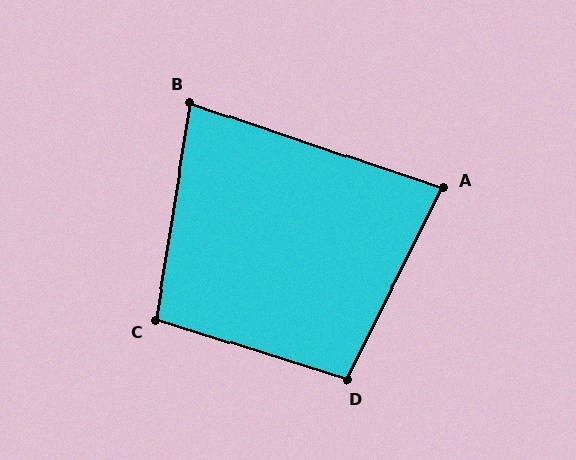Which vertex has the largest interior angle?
D, at approximately 99 degrees.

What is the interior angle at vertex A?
Approximately 82 degrees (acute).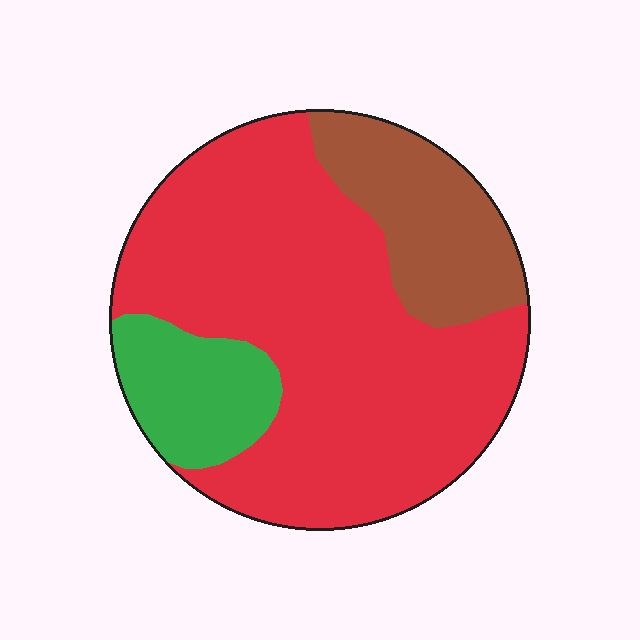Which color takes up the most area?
Red, at roughly 65%.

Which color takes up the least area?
Green, at roughly 15%.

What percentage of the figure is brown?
Brown covers 19% of the figure.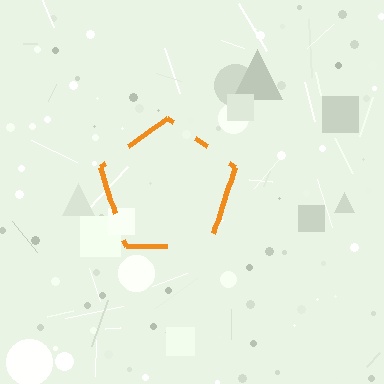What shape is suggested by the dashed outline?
The dashed outline suggests a pentagon.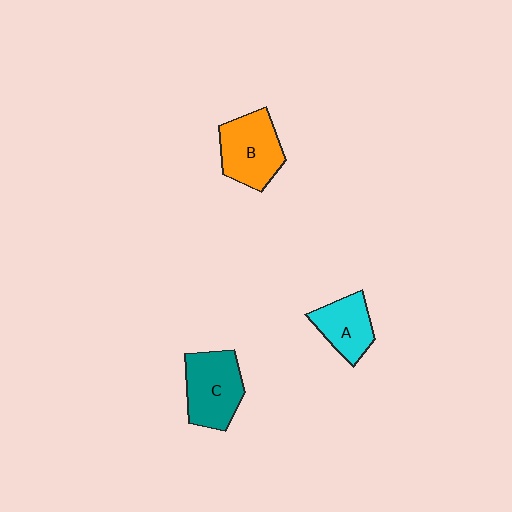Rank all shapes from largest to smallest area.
From largest to smallest: B (orange), C (teal), A (cyan).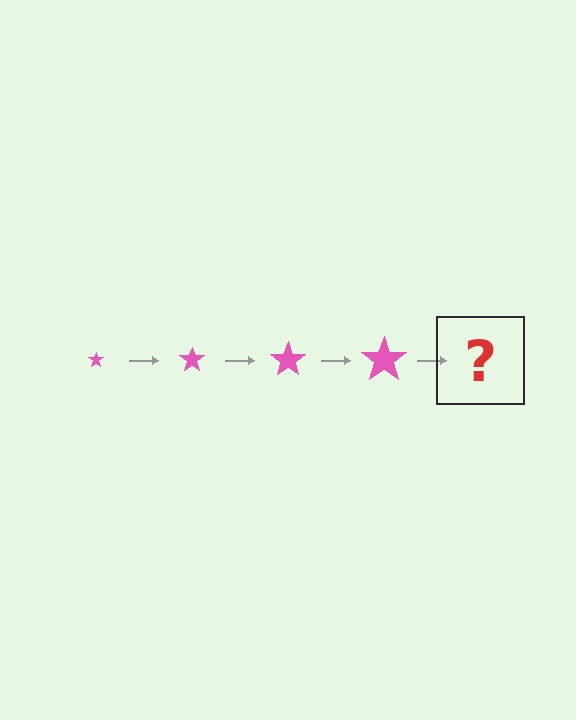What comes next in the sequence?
The next element should be a pink star, larger than the previous one.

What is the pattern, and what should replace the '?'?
The pattern is that the star gets progressively larger each step. The '?' should be a pink star, larger than the previous one.